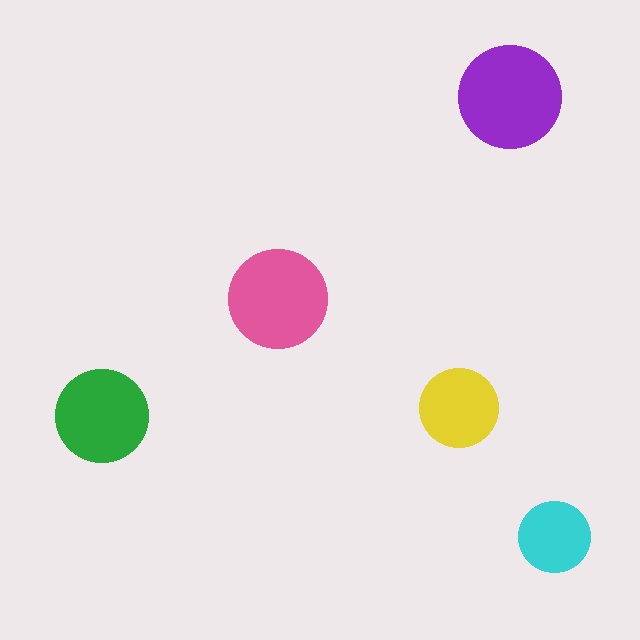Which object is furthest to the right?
The cyan circle is rightmost.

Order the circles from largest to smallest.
the purple one, the pink one, the green one, the yellow one, the cyan one.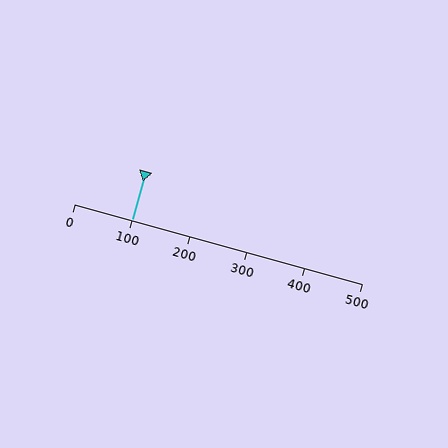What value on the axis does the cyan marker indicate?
The marker indicates approximately 100.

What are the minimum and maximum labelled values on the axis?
The axis runs from 0 to 500.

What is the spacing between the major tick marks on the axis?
The major ticks are spaced 100 apart.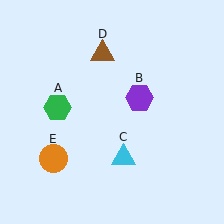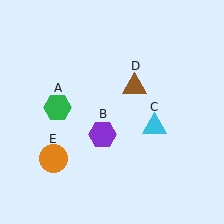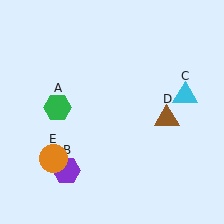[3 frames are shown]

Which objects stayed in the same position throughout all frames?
Green hexagon (object A) and orange circle (object E) remained stationary.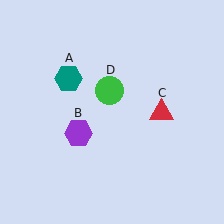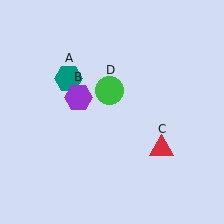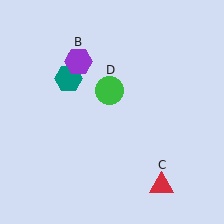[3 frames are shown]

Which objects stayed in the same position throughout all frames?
Teal hexagon (object A) and green circle (object D) remained stationary.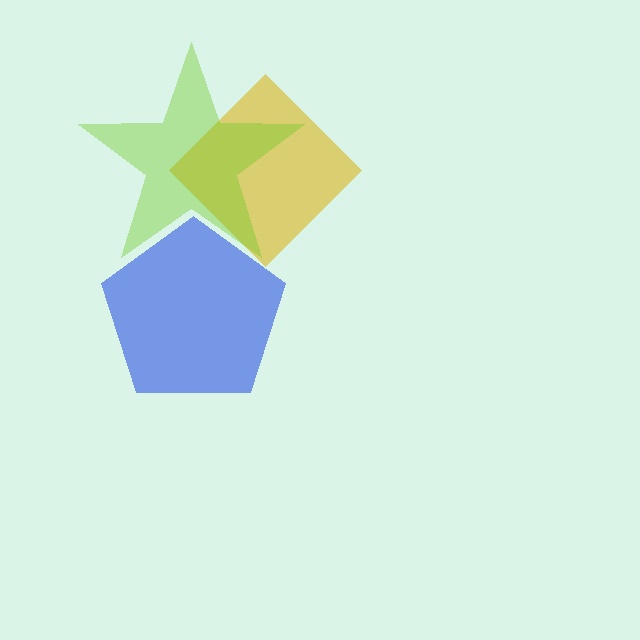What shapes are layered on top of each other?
The layered shapes are: a yellow diamond, a lime star, a blue pentagon.